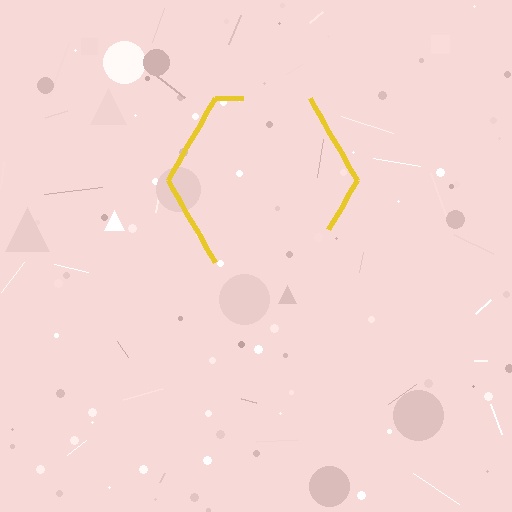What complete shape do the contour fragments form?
The contour fragments form a hexagon.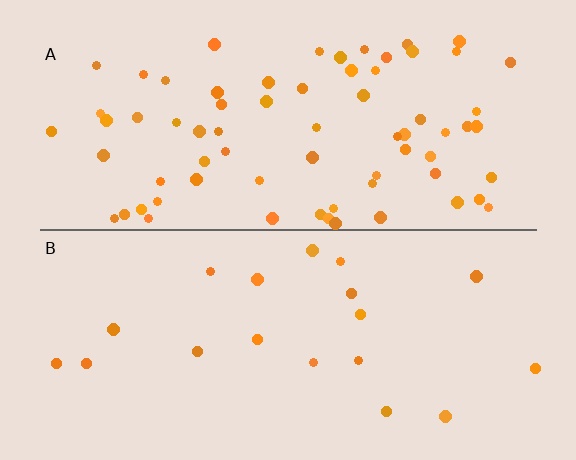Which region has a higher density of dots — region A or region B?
A (the top).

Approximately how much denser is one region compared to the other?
Approximately 3.7× — region A over region B.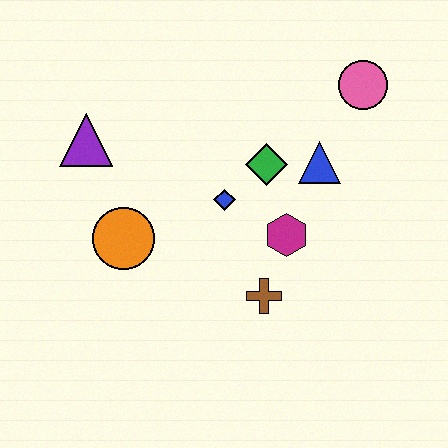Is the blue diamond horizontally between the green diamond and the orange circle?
Yes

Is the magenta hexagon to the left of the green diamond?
No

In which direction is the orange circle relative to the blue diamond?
The orange circle is to the left of the blue diamond.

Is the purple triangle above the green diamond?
Yes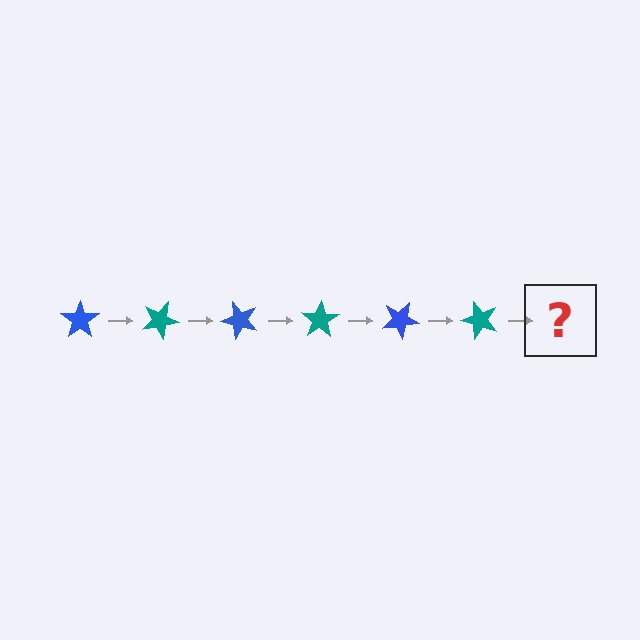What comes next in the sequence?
The next element should be a blue star, rotated 150 degrees from the start.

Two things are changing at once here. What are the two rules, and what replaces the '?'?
The two rules are that it rotates 25 degrees each step and the color cycles through blue and teal. The '?' should be a blue star, rotated 150 degrees from the start.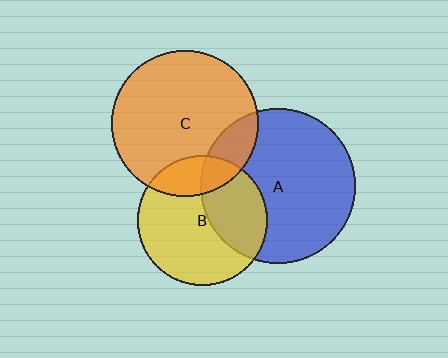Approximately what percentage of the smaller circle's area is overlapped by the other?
Approximately 35%.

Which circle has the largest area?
Circle A (blue).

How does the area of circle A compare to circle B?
Approximately 1.4 times.